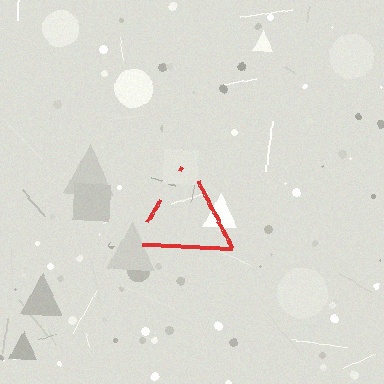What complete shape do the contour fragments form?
The contour fragments form a triangle.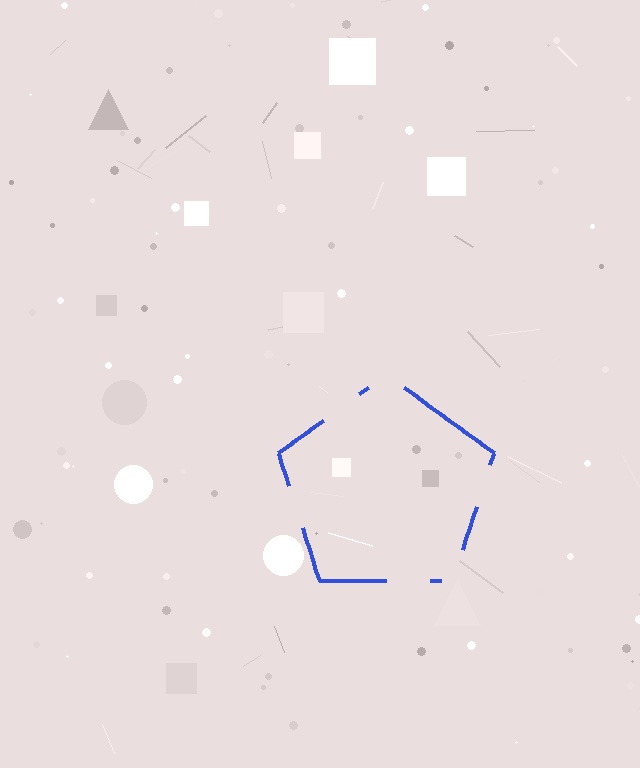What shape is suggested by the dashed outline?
The dashed outline suggests a pentagon.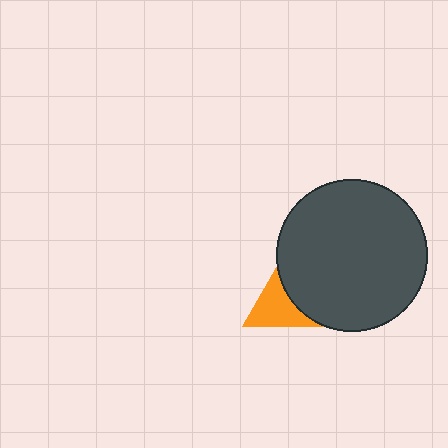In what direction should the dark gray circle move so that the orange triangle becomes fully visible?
The dark gray circle should move right. That is the shortest direction to clear the overlap and leave the orange triangle fully visible.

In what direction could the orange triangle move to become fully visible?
The orange triangle could move left. That would shift it out from behind the dark gray circle entirely.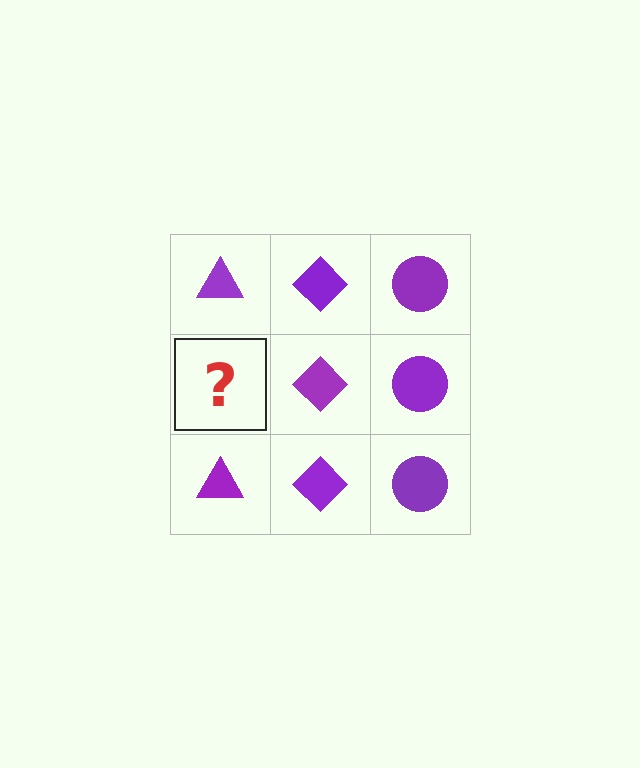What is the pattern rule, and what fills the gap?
The rule is that each column has a consistent shape. The gap should be filled with a purple triangle.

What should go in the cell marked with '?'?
The missing cell should contain a purple triangle.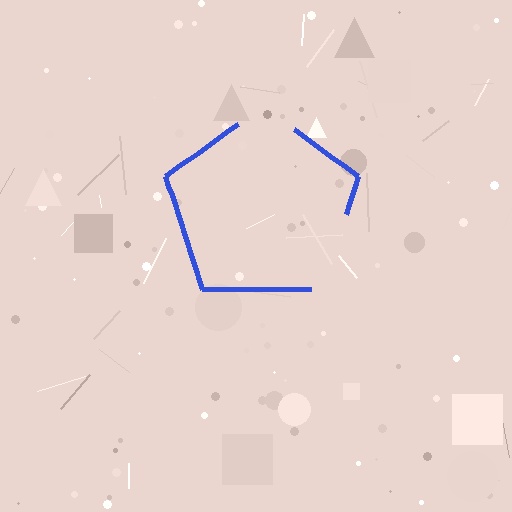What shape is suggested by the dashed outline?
The dashed outline suggests a pentagon.